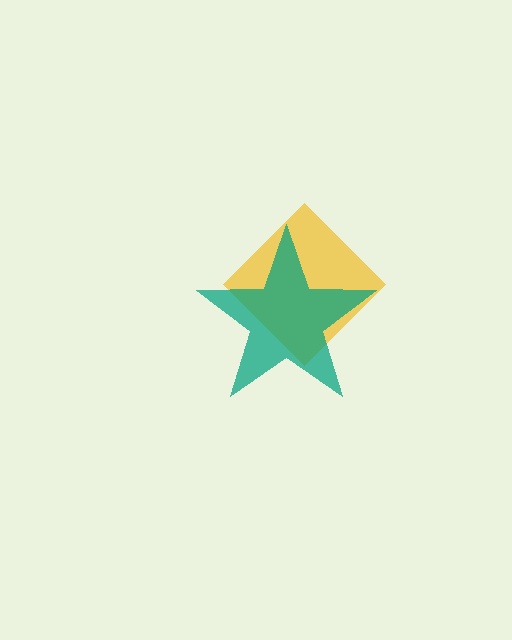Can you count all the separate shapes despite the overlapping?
Yes, there are 2 separate shapes.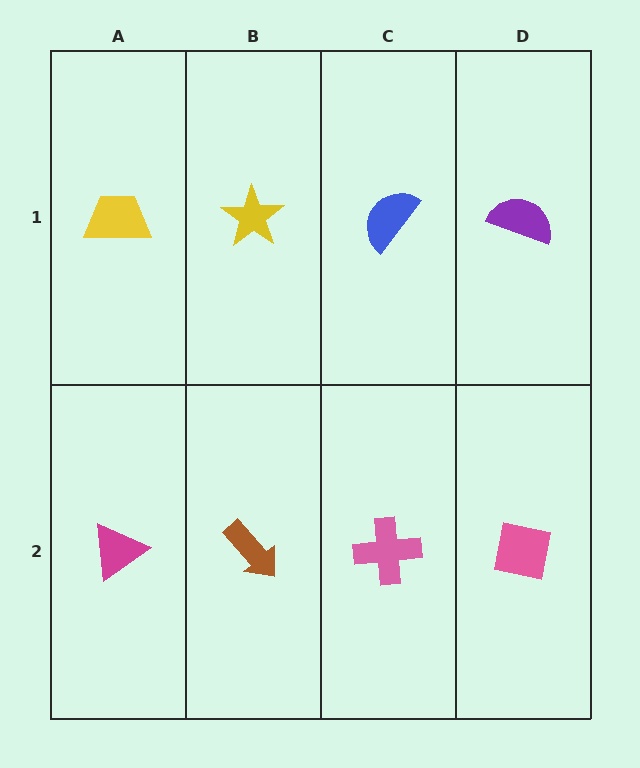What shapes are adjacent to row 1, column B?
A brown arrow (row 2, column B), a yellow trapezoid (row 1, column A), a blue semicircle (row 1, column C).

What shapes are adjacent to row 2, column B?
A yellow star (row 1, column B), a magenta triangle (row 2, column A), a pink cross (row 2, column C).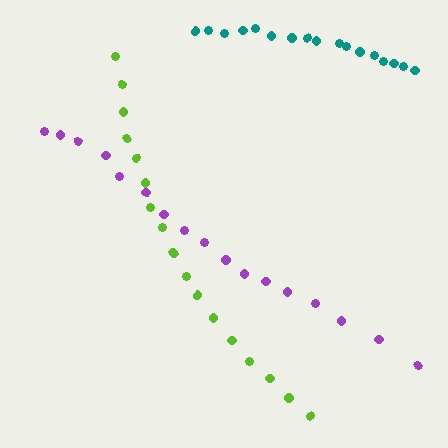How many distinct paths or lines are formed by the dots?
There are 3 distinct paths.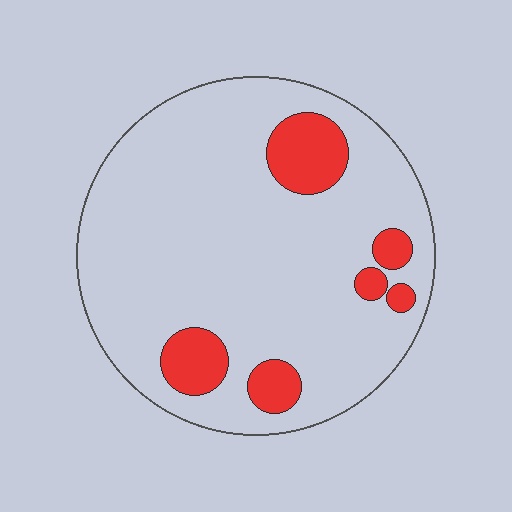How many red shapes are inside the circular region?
6.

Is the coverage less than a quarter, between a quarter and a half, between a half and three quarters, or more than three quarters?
Less than a quarter.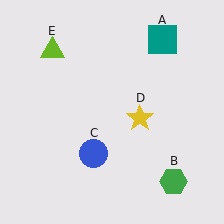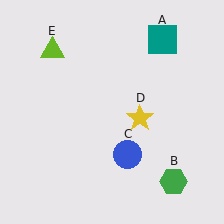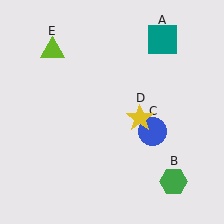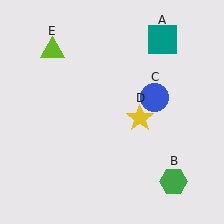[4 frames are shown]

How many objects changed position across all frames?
1 object changed position: blue circle (object C).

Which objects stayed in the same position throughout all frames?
Teal square (object A) and green hexagon (object B) and yellow star (object D) and lime triangle (object E) remained stationary.